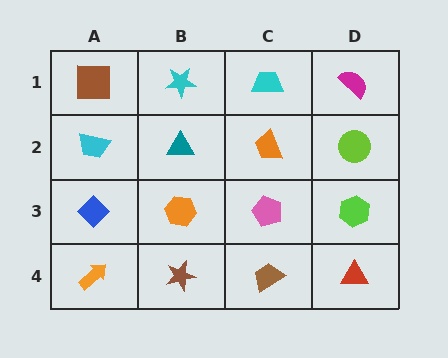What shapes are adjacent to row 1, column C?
An orange trapezoid (row 2, column C), a cyan star (row 1, column B), a magenta semicircle (row 1, column D).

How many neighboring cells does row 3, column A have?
3.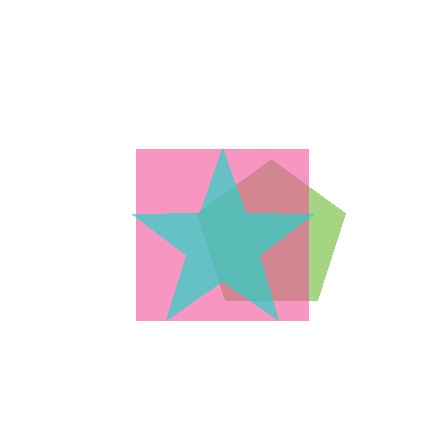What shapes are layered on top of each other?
The layered shapes are: a lime pentagon, a pink square, a cyan star.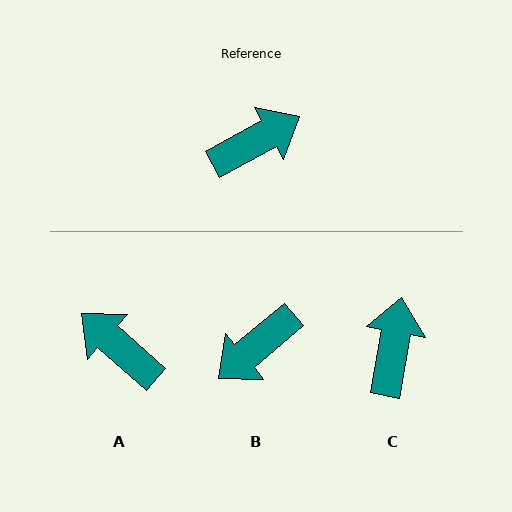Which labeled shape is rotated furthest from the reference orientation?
B, about 169 degrees away.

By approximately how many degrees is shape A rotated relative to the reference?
Approximately 109 degrees counter-clockwise.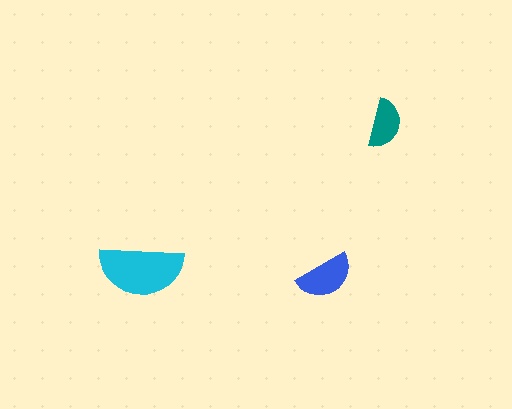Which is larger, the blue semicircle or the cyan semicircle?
The cyan one.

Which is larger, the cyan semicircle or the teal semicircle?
The cyan one.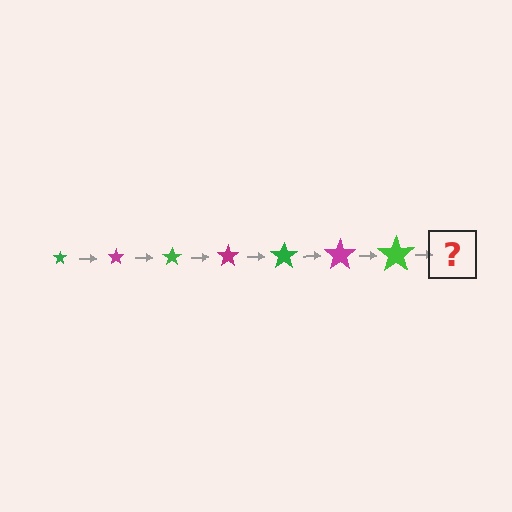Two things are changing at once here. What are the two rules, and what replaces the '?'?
The two rules are that the star grows larger each step and the color cycles through green and magenta. The '?' should be a magenta star, larger than the previous one.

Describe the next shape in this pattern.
It should be a magenta star, larger than the previous one.